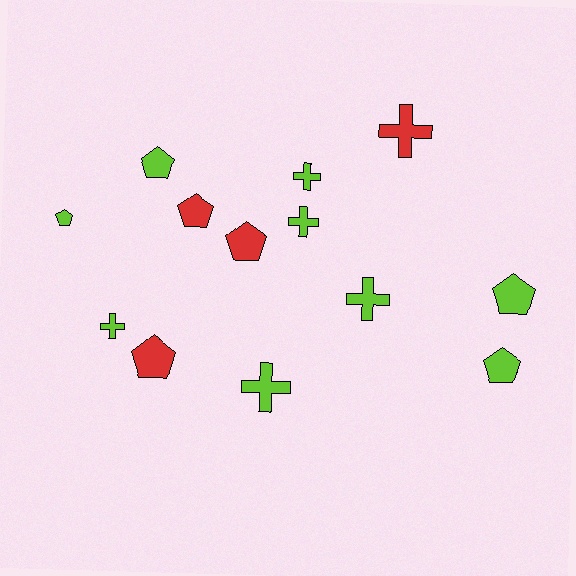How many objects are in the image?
There are 13 objects.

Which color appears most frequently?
Lime, with 9 objects.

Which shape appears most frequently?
Pentagon, with 7 objects.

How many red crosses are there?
There is 1 red cross.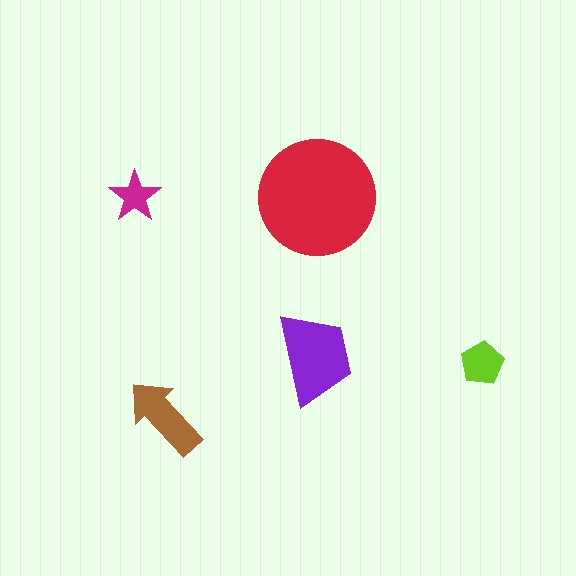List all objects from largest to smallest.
The red circle, the purple trapezoid, the brown arrow, the lime pentagon, the magenta star.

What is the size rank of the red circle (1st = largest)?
1st.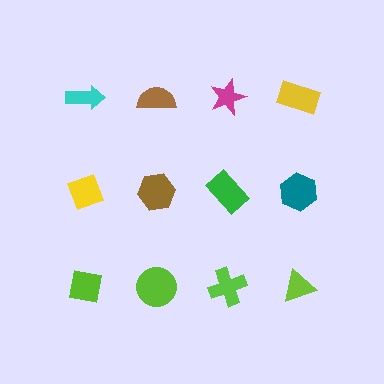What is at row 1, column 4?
A yellow rectangle.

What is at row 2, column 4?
A teal hexagon.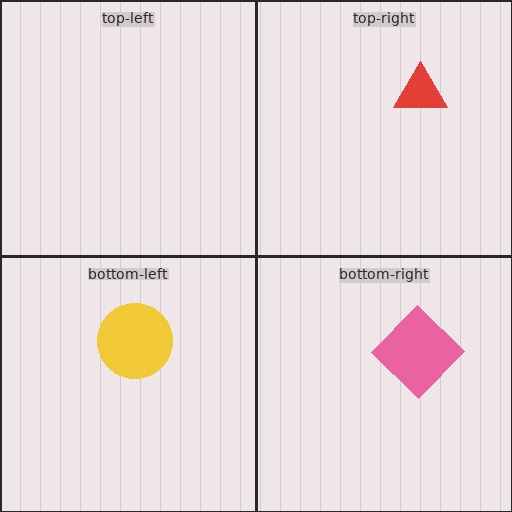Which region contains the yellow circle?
The bottom-left region.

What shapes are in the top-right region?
The red triangle.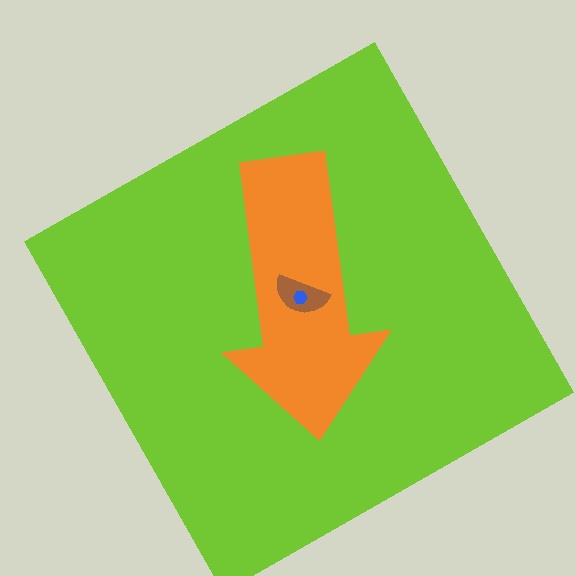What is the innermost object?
The blue hexagon.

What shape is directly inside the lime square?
The orange arrow.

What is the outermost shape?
The lime square.